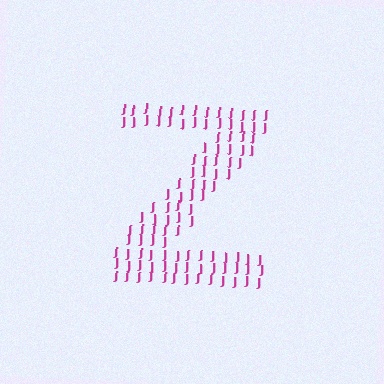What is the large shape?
The large shape is the letter Z.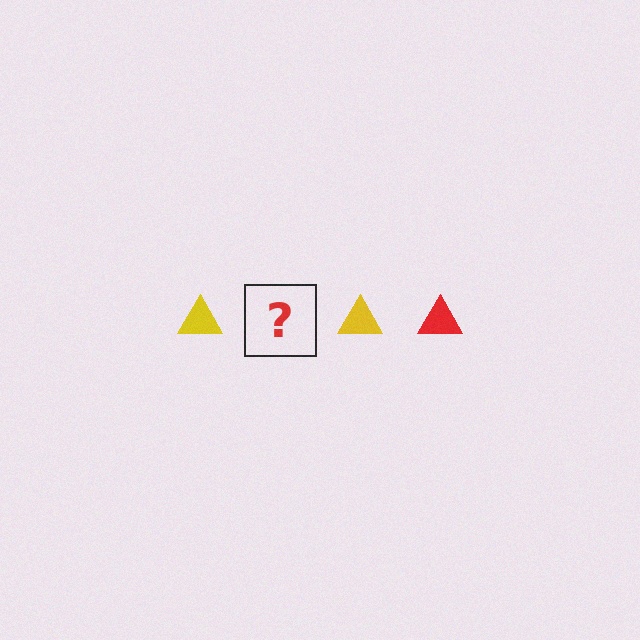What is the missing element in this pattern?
The missing element is a red triangle.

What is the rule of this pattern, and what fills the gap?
The rule is that the pattern cycles through yellow, red triangles. The gap should be filled with a red triangle.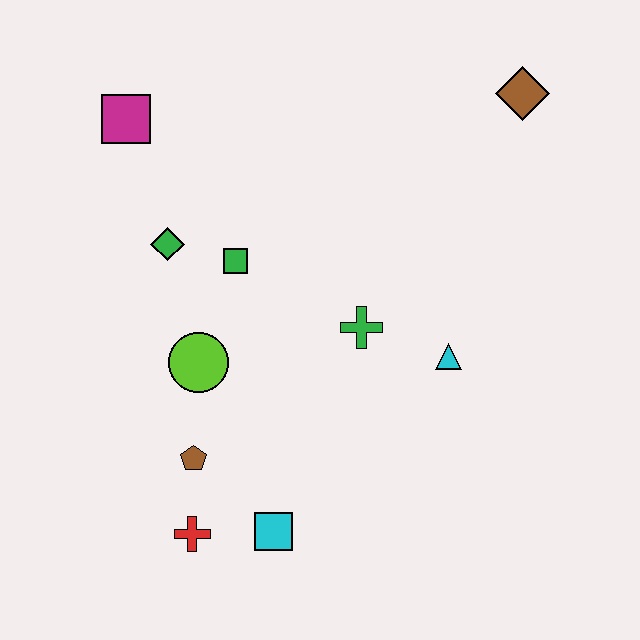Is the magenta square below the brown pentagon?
No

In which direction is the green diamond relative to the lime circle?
The green diamond is above the lime circle.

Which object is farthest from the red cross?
The brown diamond is farthest from the red cross.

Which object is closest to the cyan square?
The red cross is closest to the cyan square.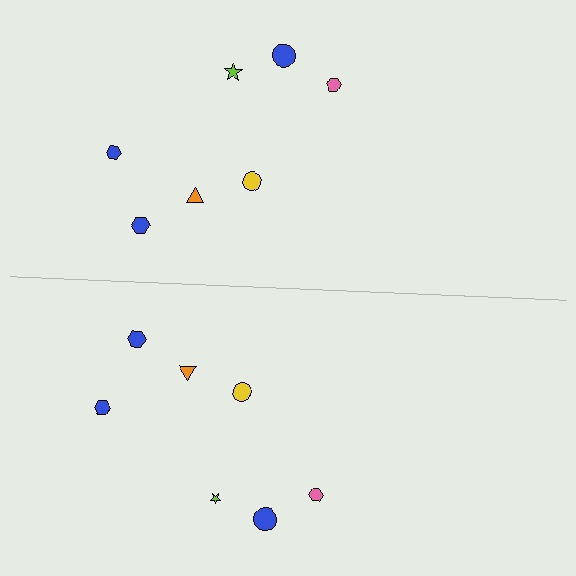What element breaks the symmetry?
The lime star on the bottom side has a different size than its mirror counterpart.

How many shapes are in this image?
There are 14 shapes in this image.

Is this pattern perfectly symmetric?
No, the pattern is not perfectly symmetric. The lime star on the bottom side has a different size than its mirror counterpart.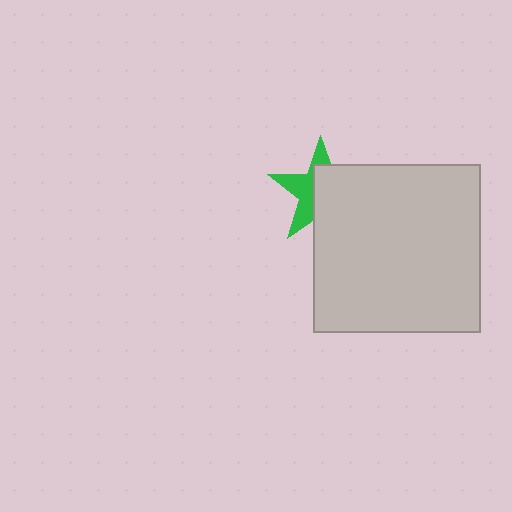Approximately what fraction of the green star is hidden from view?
Roughly 57% of the green star is hidden behind the light gray rectangle.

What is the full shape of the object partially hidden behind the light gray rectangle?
The partially hidden object is a green star.